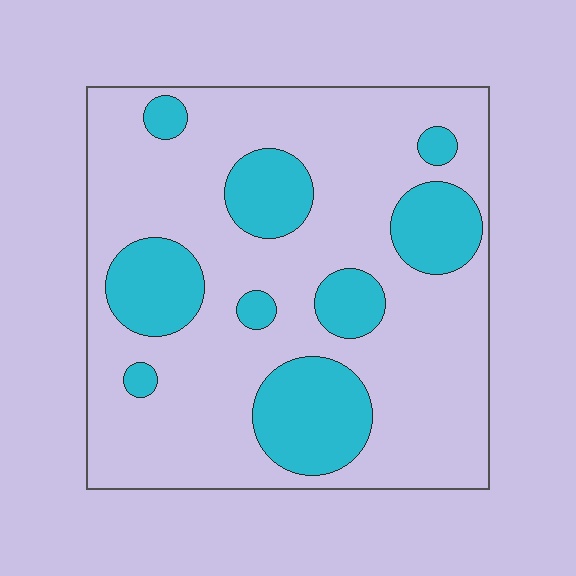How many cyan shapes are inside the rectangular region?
9.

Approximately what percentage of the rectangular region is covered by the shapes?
Approximately 25%.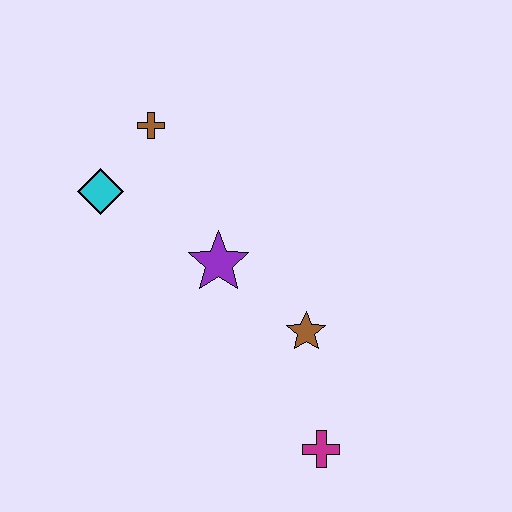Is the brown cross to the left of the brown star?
Yes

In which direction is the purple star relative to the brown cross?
The purple star is below the brown cross.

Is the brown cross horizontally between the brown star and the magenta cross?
No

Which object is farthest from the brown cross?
The magenta cross is farthest from the brown cross.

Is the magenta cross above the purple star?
No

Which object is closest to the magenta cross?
The brown star is closest to the magenta cross.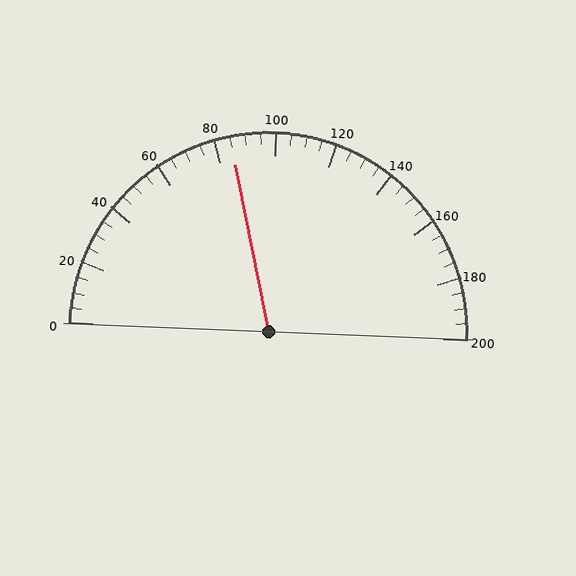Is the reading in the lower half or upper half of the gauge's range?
The reading is in the lower half of the range (0 to 200).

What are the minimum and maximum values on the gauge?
The gauge ranges from 0 to 200.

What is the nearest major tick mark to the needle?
The nearest major tick mark is 80.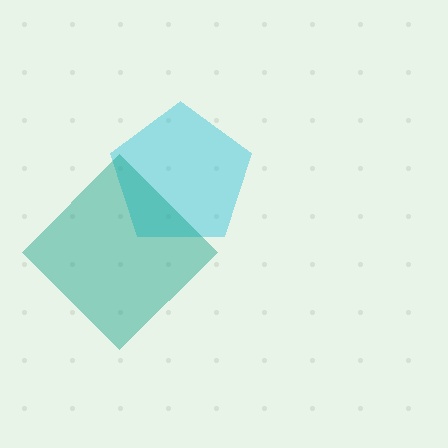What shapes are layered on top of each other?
The layered shapes are: a cyan pentagon, a teal diamond.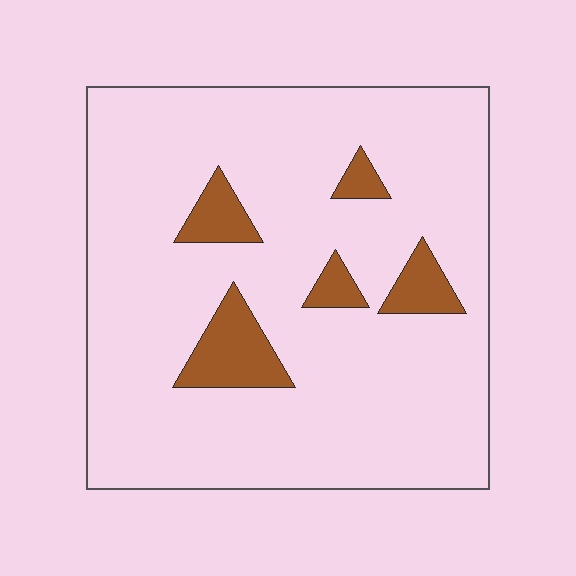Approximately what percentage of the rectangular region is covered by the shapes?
Approximately 10%.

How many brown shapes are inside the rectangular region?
5.